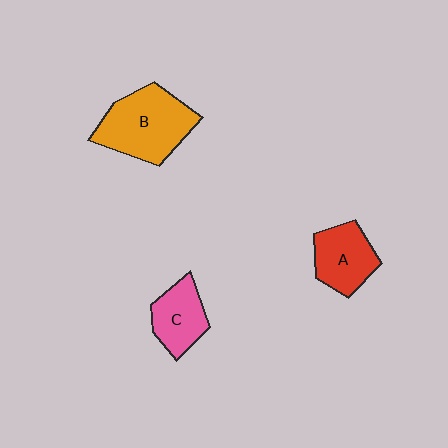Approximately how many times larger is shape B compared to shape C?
Approximately 1.7 times.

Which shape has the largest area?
Shape B (orange).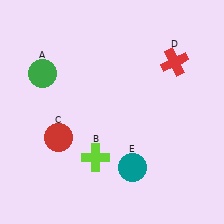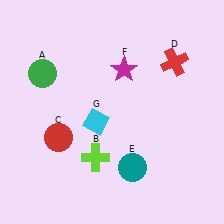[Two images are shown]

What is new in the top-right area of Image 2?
A magenta star (F) was added in the top-right area of Image 2.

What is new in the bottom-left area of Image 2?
A cyan diamond (G) was added in the bottom-left area of Image 2.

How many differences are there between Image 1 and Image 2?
There are 2 differences between the two images.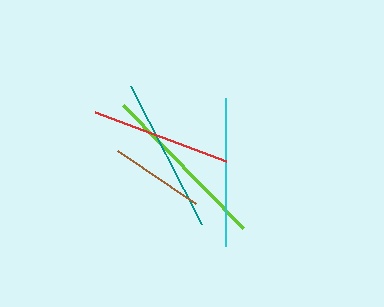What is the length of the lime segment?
The lime segment is approximately 172 pixels long.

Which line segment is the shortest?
The brown line is the shortest at approximately 95 pixels.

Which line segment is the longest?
The lime line is the longest at approximately 172 pixels.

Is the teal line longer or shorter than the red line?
The teal line is longer than the red line.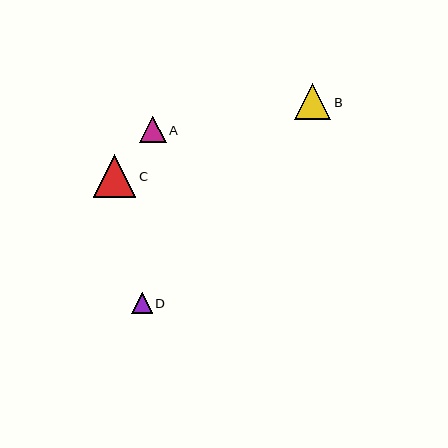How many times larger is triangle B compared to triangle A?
Triangle B is approximately 1.4 times the size of triangle A.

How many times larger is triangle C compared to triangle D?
Triangle C is approximately 2.1 times the size of triangle D.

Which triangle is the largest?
Triangle C is the largest with a size of approximately 43 pixels.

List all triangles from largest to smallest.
From largest to smallest: C, B, A, D.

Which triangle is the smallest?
Triangle D is the smallest with a size of approximately 20 pixels.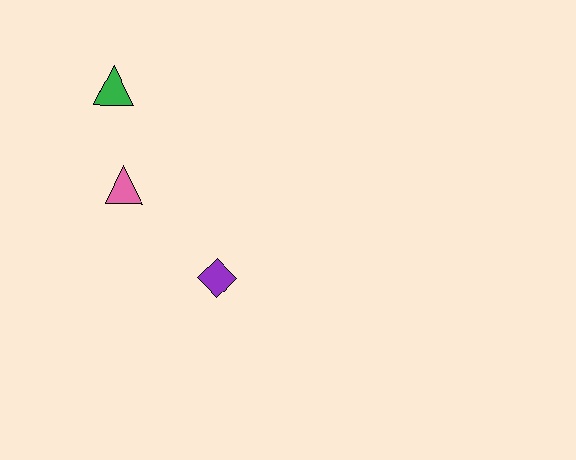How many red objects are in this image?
There are no red objects.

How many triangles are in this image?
There are 2 triangles.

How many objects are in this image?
There are 3 objects.